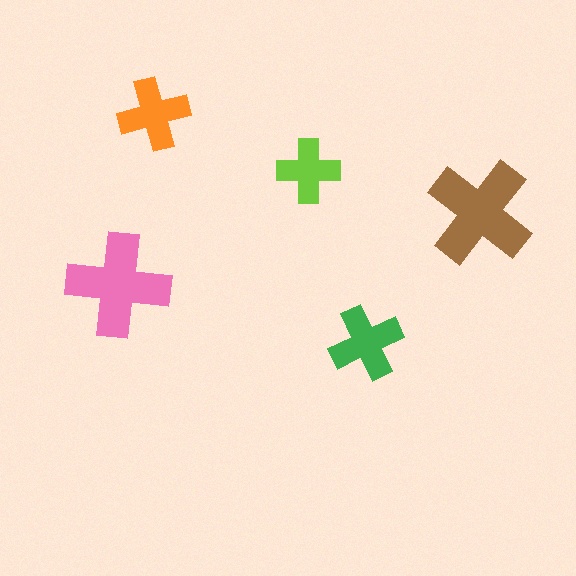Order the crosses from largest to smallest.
the brown one, the pink one, the green one, the orange one, the lime one.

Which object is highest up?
The orange cross is topmost.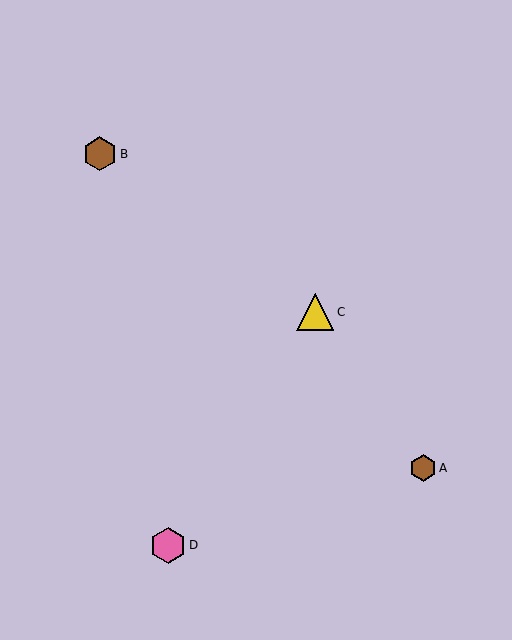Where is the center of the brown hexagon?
The center of the brown hexagon is at (423, 468).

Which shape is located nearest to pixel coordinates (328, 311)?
The yellow triangle (labeled C) at (315, 312) is nearest to that location.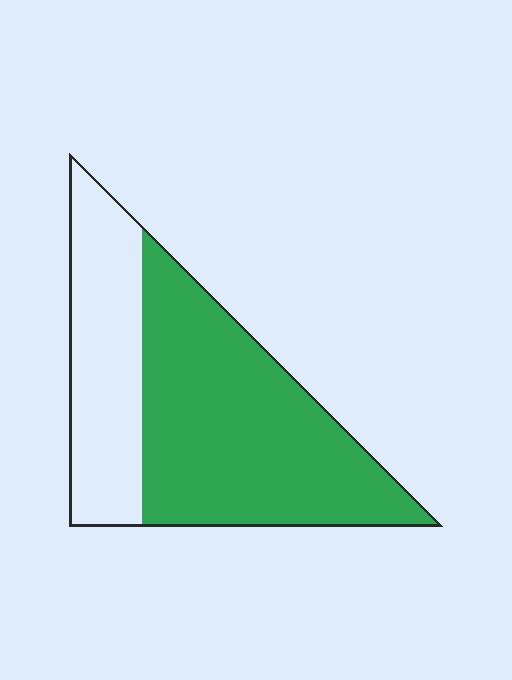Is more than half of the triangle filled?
Yes.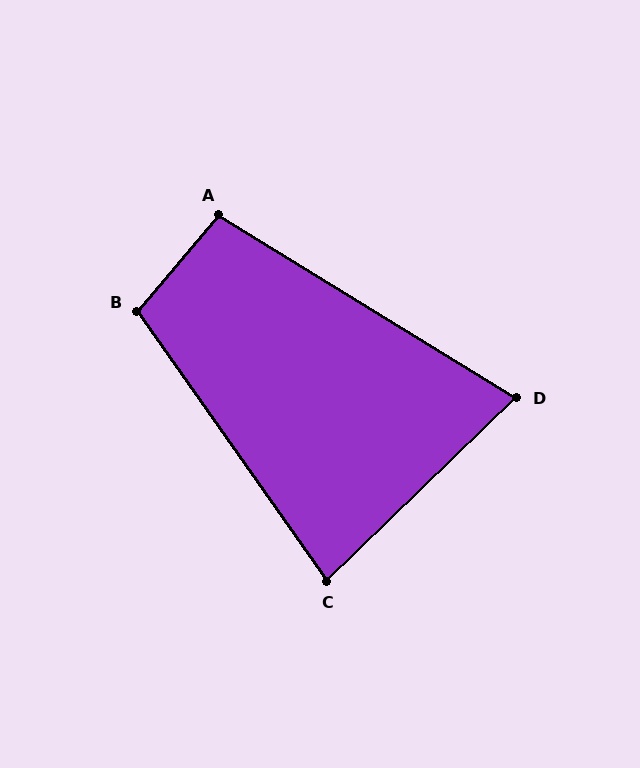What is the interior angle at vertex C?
Approximately 81 degrees (acute).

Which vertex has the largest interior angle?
B, at approximately 104 degrees.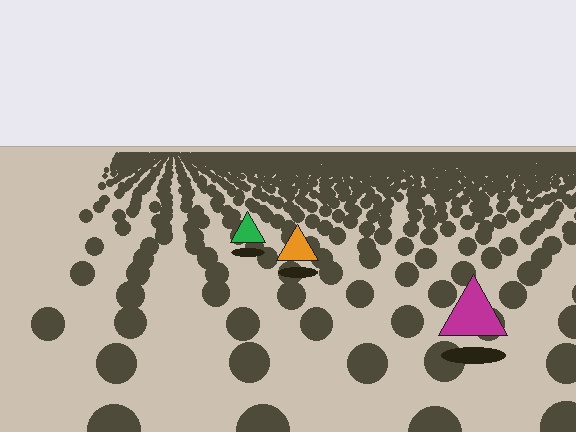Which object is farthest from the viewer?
The green triangle is farthest from the viewer. It appears smaller and the ground texture around it is denser.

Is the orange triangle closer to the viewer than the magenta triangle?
No. The magenta triangle is closer — you can tell from the texture gradient: the ground texture is coarser near it.